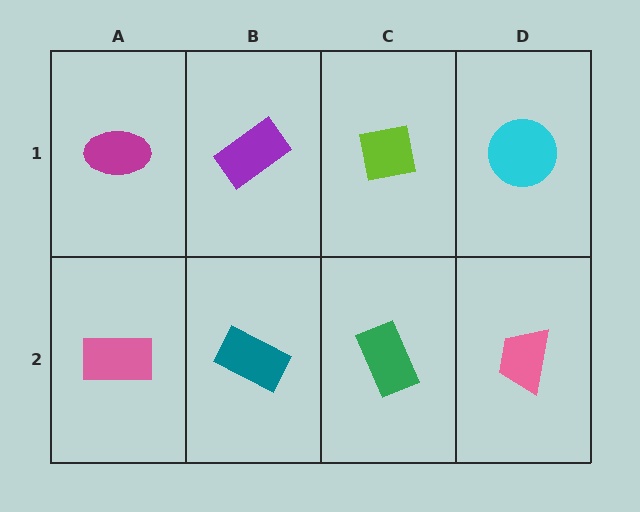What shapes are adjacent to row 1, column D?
A pink trapezoid (row 2, column D), a lime square (row 1, column C).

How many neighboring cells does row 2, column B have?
3.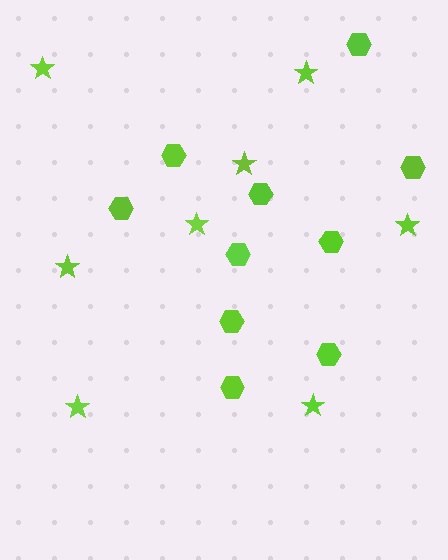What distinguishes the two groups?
There are 2 groups: one group of stars (8) and one group of hexagons (10).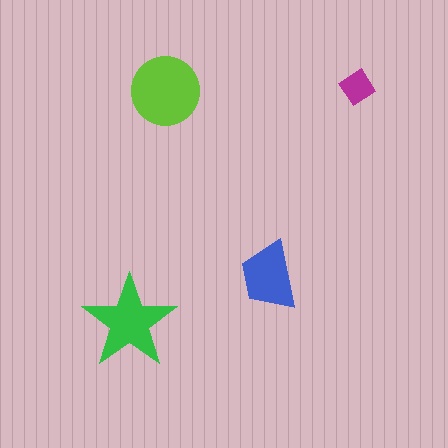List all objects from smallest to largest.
The magenta diamond, the blue trapezoid, the green star, the lime circle.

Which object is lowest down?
The green star is bottommost.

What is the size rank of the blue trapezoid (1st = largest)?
3rd.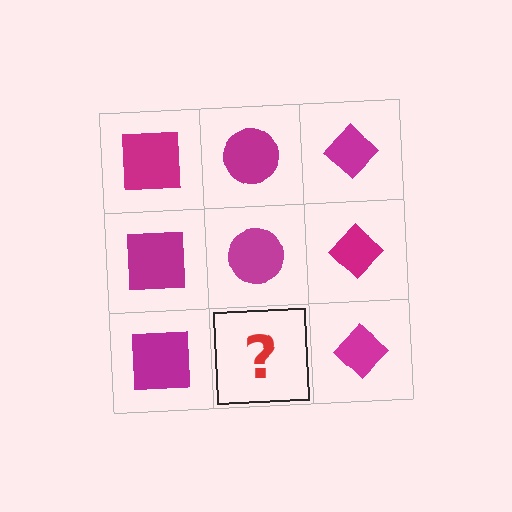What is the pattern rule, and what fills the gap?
The rule is that each column has a consistent shape. The gap should be filled with a magenta circle.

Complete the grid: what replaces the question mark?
The question mark should be replaced with a magenta circle.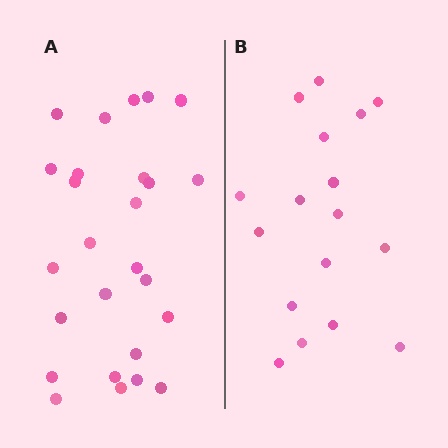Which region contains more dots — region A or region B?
Region A (the left region) has more dots.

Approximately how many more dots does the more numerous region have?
Region A has roughly 8 or so more dots than region B.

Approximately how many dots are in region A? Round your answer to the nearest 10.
About 30 dots. (The exact count is 26, which rounds to 30.)